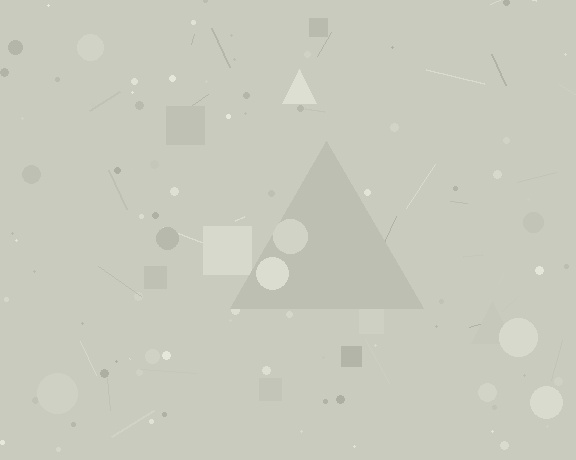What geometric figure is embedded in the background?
A triangle is embedded in the background.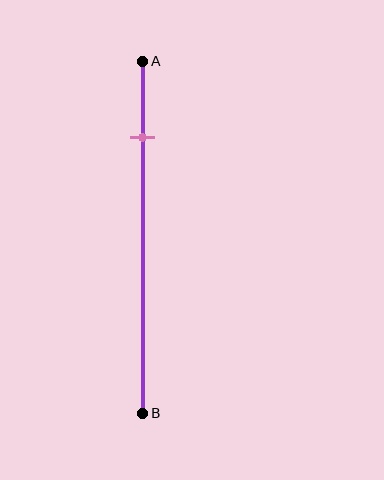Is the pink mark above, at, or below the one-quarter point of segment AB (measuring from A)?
The pink mark is above the one-quarter point of segment AB.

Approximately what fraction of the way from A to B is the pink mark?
The pink mark is approximately 20% of the way from A to B.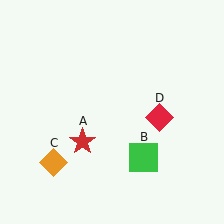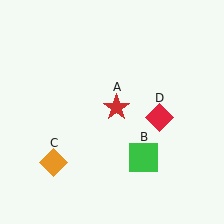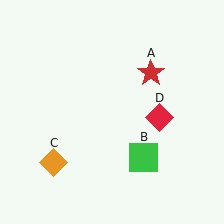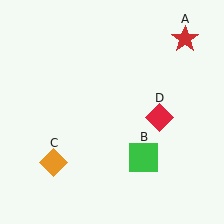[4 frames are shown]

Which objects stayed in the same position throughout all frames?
Green square (object B) and orange diamond (object C) and red diamond (object D) remained stationary.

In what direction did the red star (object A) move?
The red star (object A) moved up and to the right.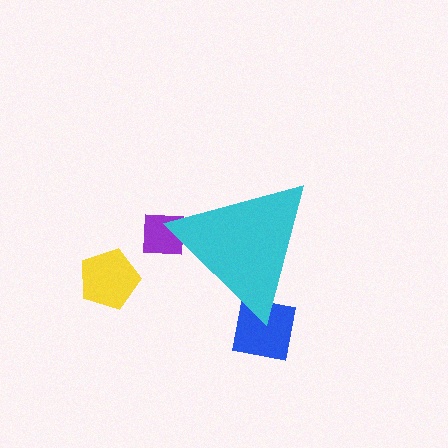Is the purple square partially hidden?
Yes, the purple square is partially hidden behind the cyan triangle.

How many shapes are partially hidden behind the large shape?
2 shapes are partially hidden.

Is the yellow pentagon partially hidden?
No, the yellow pentagon is fully visible.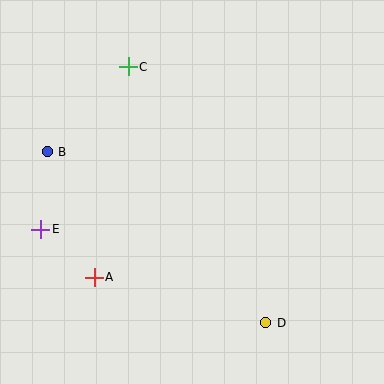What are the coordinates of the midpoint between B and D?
The midpoint between B and D is at (157, 237).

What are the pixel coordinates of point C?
Point C is at (128, 67).